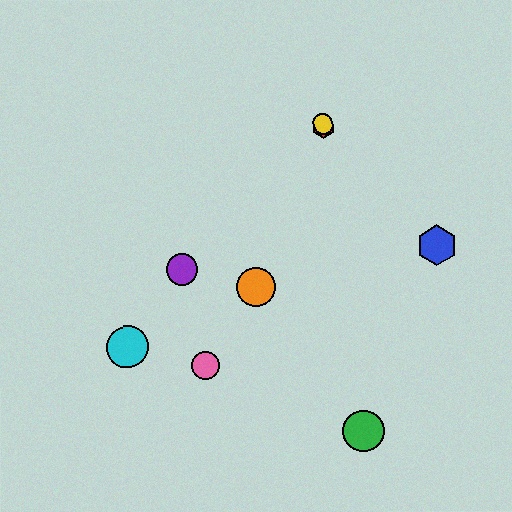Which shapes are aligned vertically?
The red hexagon, the yellow circle are aligned vertically.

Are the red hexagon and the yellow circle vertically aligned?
Yes, both are at x≈323.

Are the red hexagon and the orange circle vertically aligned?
No, the red hexagon is at x≈323 and the orange circle is at x≈256.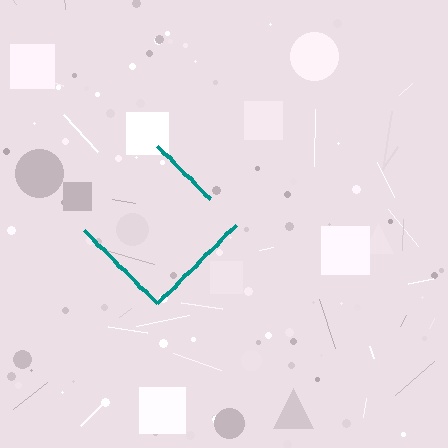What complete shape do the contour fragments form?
The contour fragments form a diamond.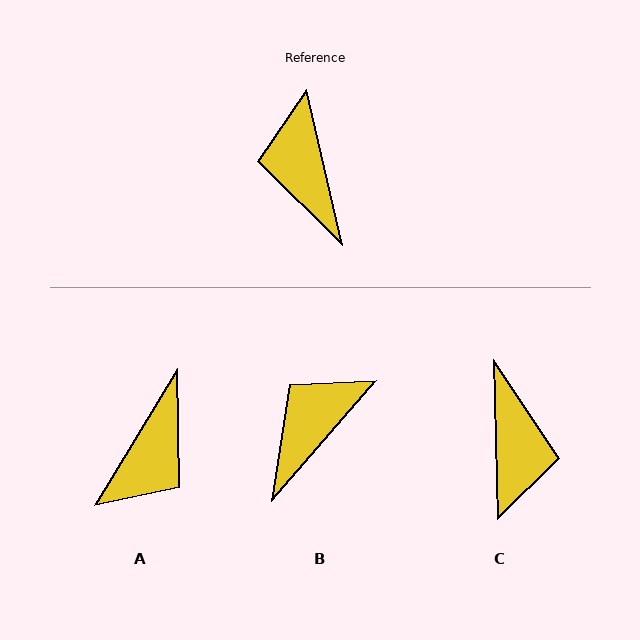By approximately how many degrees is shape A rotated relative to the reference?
Approximately 136 degrees counter-clockwise.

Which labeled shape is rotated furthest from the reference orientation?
C, about 168 degrees away.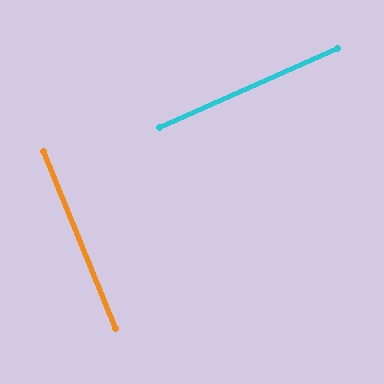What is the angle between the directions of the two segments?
Approximately 88 degrees.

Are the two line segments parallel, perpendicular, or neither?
Perpendicular — they meet at approximately 88°.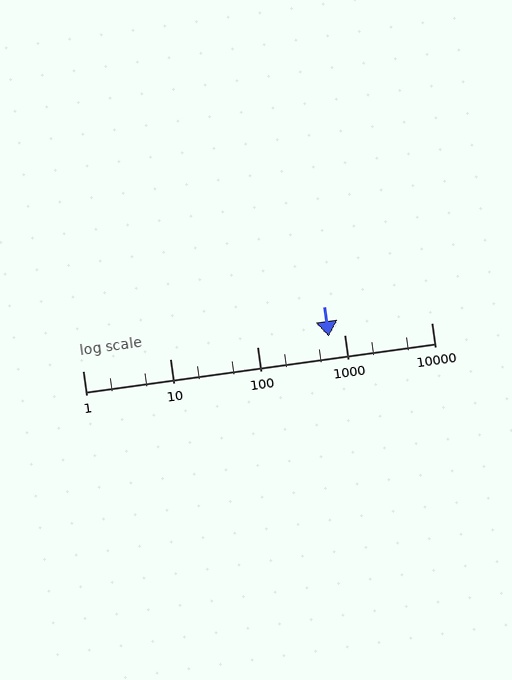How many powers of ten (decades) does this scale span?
The scale spans 4 decades, from 1 to 10000.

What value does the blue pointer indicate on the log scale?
The pointer indicates approximately 660.